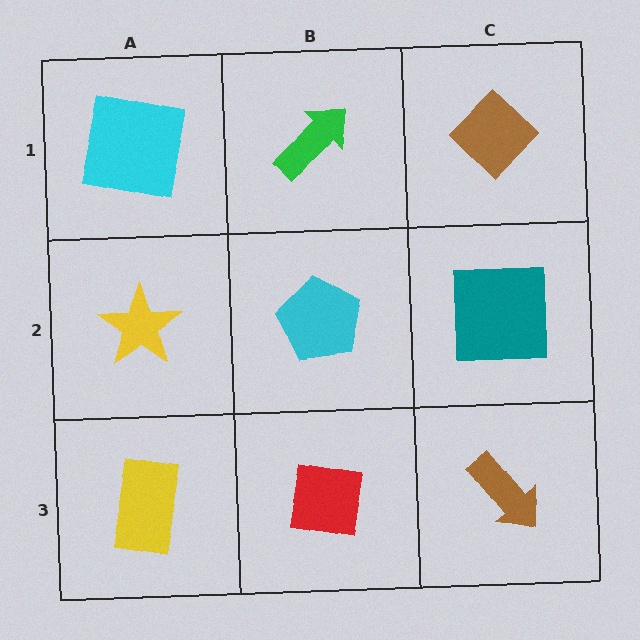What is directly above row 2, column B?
A green arrow.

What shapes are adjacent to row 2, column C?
A brown diamond (row 1, column C), a brown arrow (row 3, column C), a cyan pentagon (row 2, column B).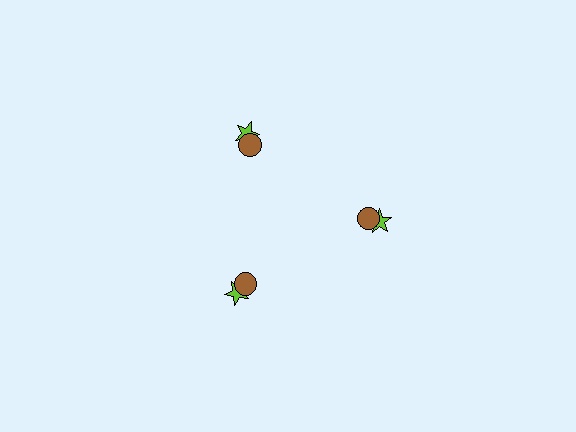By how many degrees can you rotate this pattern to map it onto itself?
The pattern maps onto itself every 120 degrees of rotation.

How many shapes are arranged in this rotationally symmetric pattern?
There are 6 shapes, arranged in 3 groups of 2.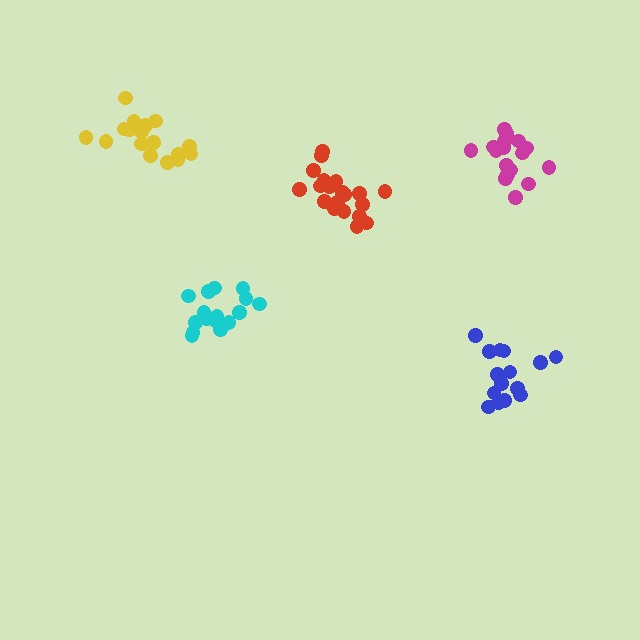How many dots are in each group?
Group 1: 20 dots, Group 2: 15 dots, Group 3: 16 dots, Group 4: 17 dots, Group 5: 18 dots (86 total).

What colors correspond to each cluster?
The clusters are colored: red, blue, cyan, magenta, yellow.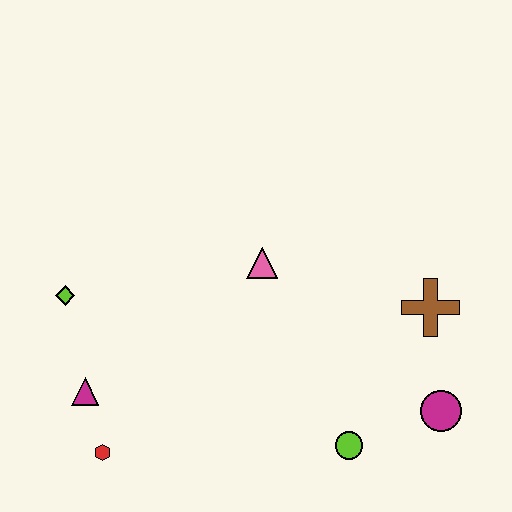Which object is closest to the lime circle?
The magenta circle is closest to the lime circle.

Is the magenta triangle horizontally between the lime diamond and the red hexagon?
Yes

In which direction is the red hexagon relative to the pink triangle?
The red hexagon is below the pink triangle.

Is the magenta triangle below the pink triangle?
Yes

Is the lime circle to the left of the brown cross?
Yes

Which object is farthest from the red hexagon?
The brown cross is farthest from the red hexagon.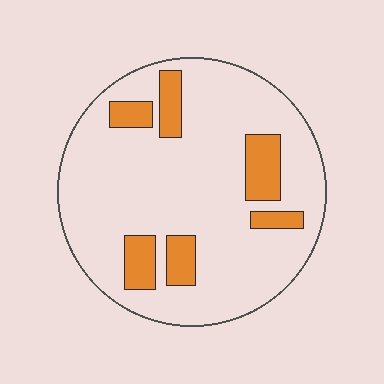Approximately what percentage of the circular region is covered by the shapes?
Approximately 15%.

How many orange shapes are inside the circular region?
6.